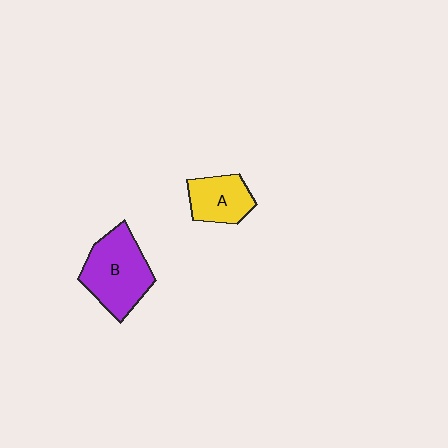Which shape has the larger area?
Shape B (purple).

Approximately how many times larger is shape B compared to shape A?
Approximately 1.6 times.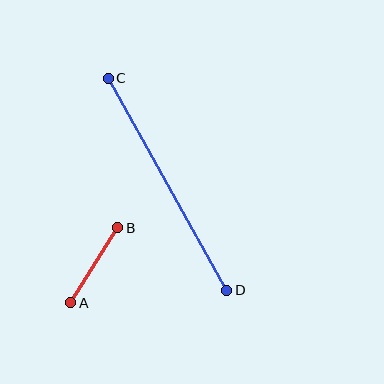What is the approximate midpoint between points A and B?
The midpoint is at approximately (94, 265) pixels.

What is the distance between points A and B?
The distance is approximately 89 pixels.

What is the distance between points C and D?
The distance is approximately 243 pixels.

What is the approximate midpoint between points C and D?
The midpoint is at approximately (168, 185) pixels.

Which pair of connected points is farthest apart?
Points C and D are farthest apart.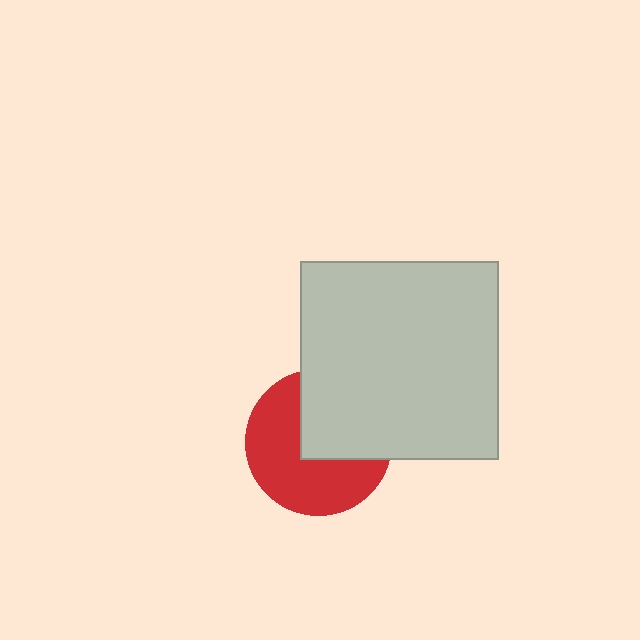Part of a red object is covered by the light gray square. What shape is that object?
It is a circle.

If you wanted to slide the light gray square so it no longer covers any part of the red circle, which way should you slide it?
Slide it toward the upper-right — that is the most direct way to separate the two shapes.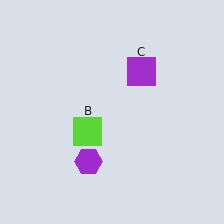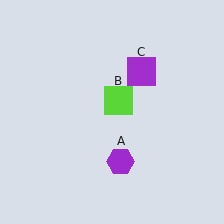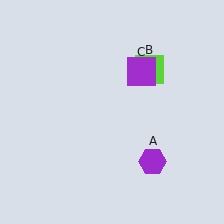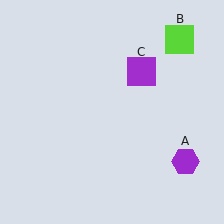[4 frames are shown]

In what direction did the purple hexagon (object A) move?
The purple hexagon (object A) moved right.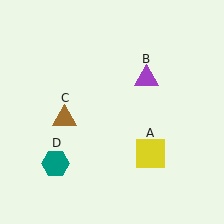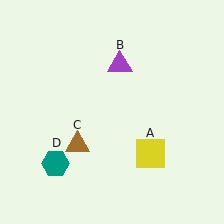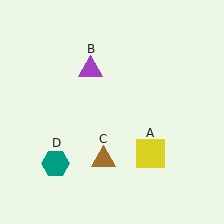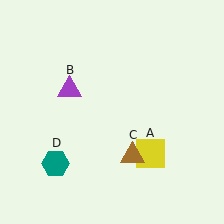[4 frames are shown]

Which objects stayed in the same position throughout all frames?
Yellow square (object A) and teal hexagon (object D) remained stationary.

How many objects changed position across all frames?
2 objects changed position: purple triangle (object B), brown triangle (object C).